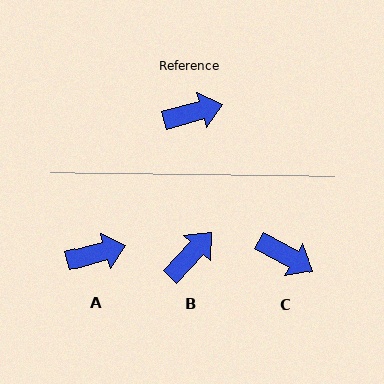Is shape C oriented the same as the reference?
No, it is off by about 44 degrees.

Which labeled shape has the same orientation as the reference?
A.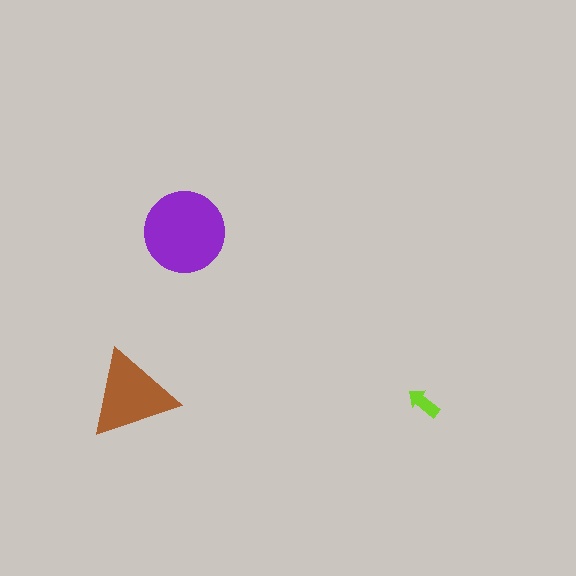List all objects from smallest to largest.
The lime arrow, the brown triangle, the purple circle.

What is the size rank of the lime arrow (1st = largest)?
3rd.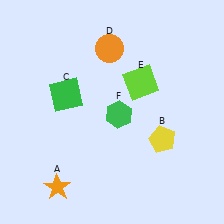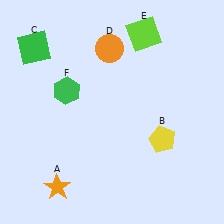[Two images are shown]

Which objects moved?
The objects that moved are: the green square (C), the lime square (E), the green hexagon (F).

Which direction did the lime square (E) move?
The lime square (E) moved up.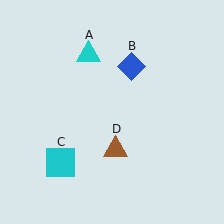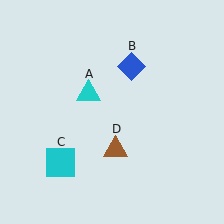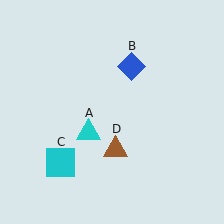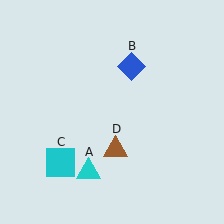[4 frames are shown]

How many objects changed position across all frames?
1 object changed position: cyan triangle (object A).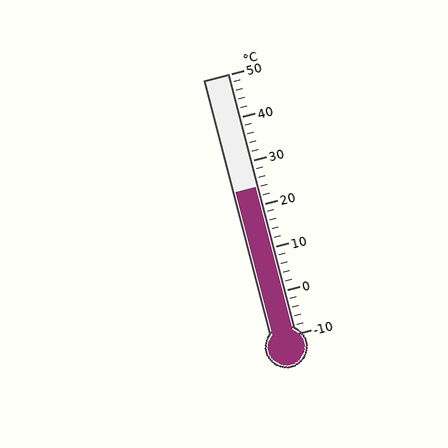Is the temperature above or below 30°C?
The temperature is below 30°C.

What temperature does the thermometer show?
The thermometer shows approximately 24°C.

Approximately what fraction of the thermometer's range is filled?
The thermometer is filled to approximately 55% of its range.